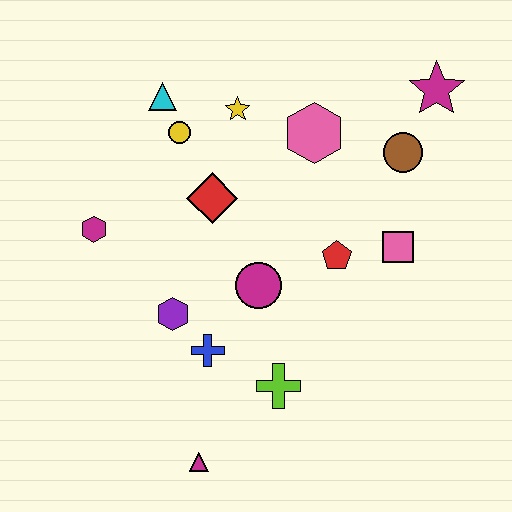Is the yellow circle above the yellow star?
No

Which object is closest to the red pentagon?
The pink square is closest to the red pentagon.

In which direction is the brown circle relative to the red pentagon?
The brown circle is above the red pentagon.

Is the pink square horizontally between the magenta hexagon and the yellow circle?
No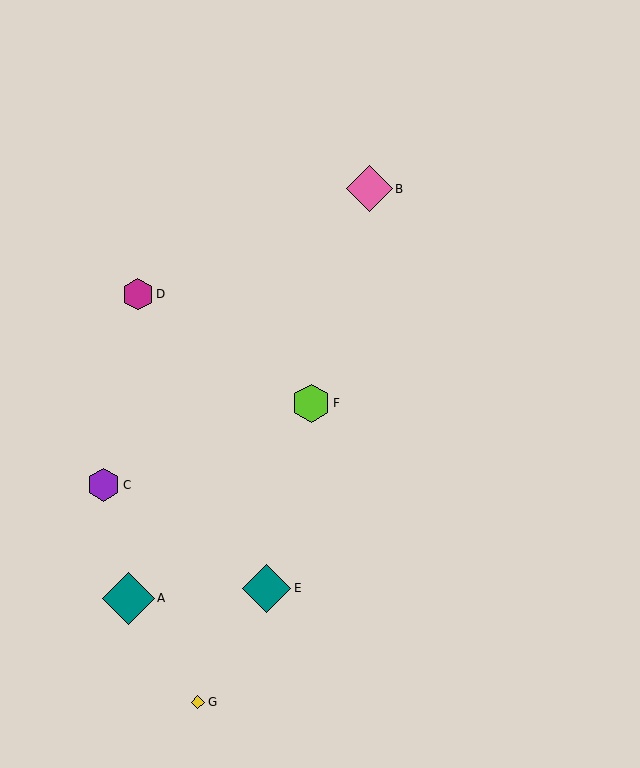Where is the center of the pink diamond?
The center of the pink diamond is at (369, 189).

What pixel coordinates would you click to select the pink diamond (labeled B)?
Click at (369, 189) to select the pink diamond B.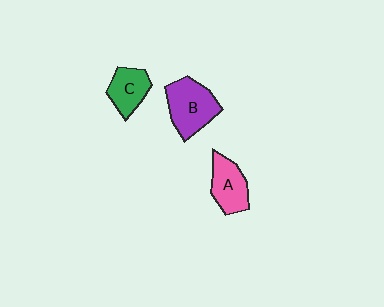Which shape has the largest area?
Shape B (purple).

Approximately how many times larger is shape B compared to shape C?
Approximately 1.5 times.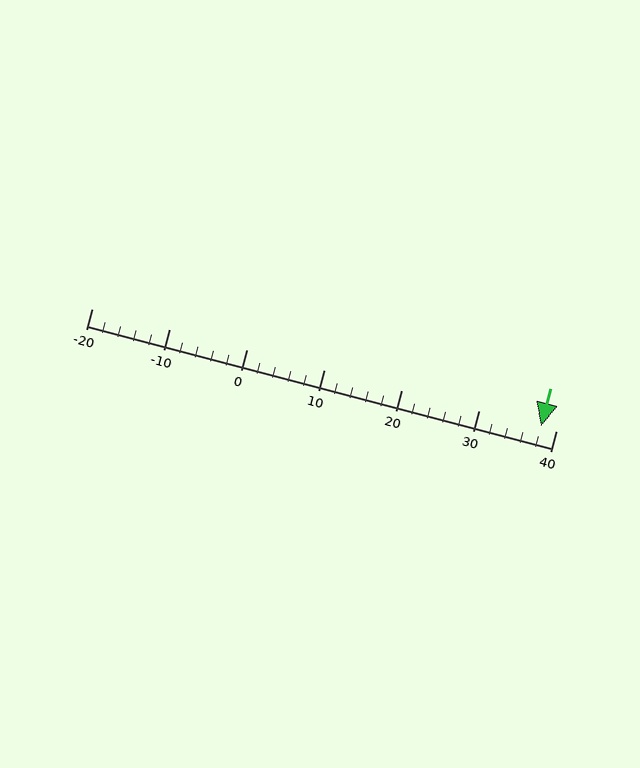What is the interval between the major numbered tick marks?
The major tick marks are spaced 10 units apart.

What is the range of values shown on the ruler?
The ruler shows values from -20 to 40.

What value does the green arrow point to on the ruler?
The green arrow points to approximately 38.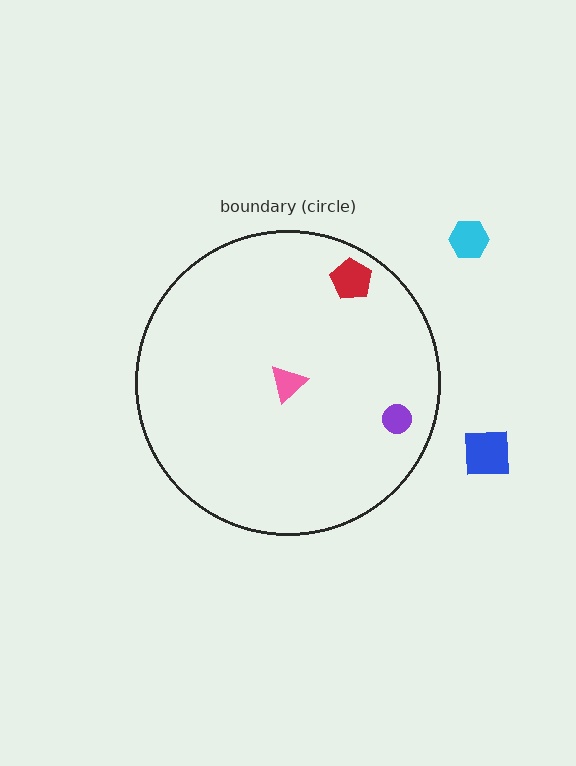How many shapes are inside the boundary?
3 inside, 2 outside.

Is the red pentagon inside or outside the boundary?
Inside.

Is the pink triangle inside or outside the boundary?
Inside.